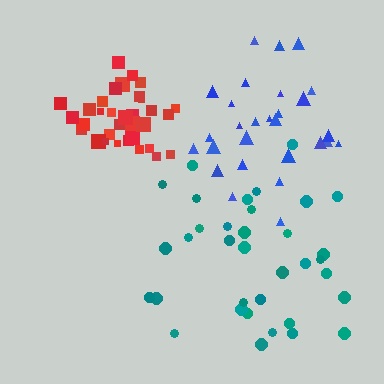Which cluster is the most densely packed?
Red.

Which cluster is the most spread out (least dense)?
Teal.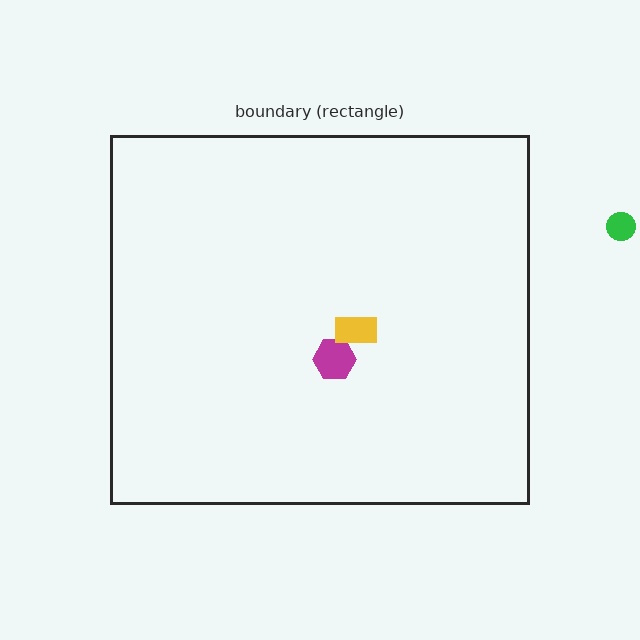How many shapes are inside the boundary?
2 inside, 1 outside.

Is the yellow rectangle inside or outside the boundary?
Inside.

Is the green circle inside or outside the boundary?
Outside.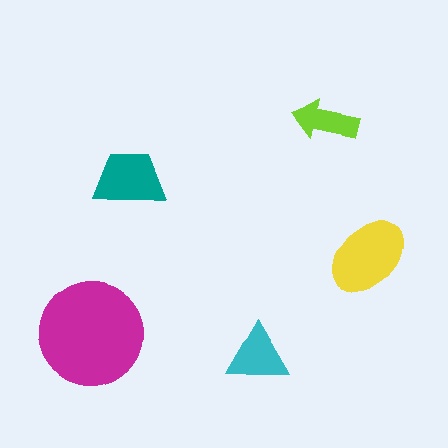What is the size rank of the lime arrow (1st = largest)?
5th.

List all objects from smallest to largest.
The lime arrow, the cyan triangle, the teal trapezoid, the yellow ellipse, the magenta circle.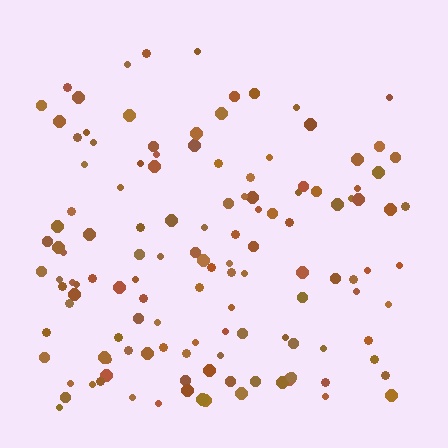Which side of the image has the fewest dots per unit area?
The top.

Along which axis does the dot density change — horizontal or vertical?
Vertical.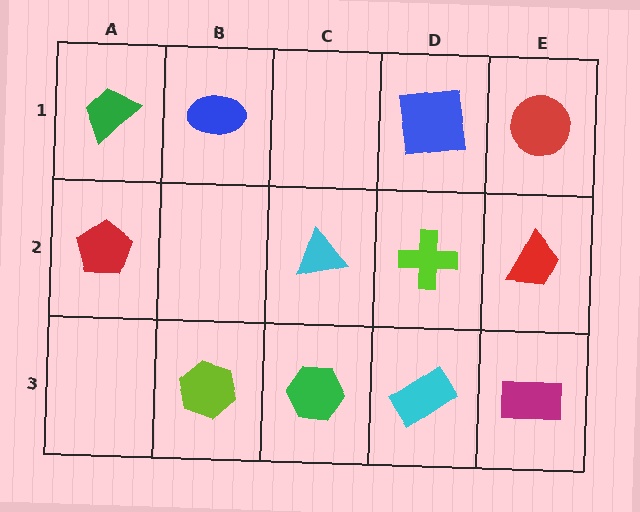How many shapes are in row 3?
4 shapes.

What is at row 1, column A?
A green trapezoid.